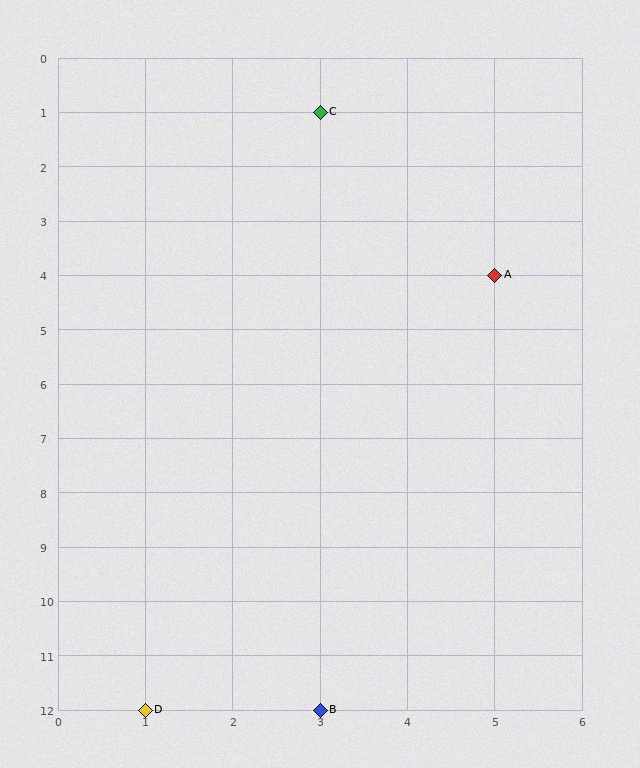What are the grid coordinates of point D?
Point D is at grid coordinates (1, 12).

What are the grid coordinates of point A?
Point A is at grid coordinates (5, 4).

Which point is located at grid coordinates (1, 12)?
Point D is at (1, 12).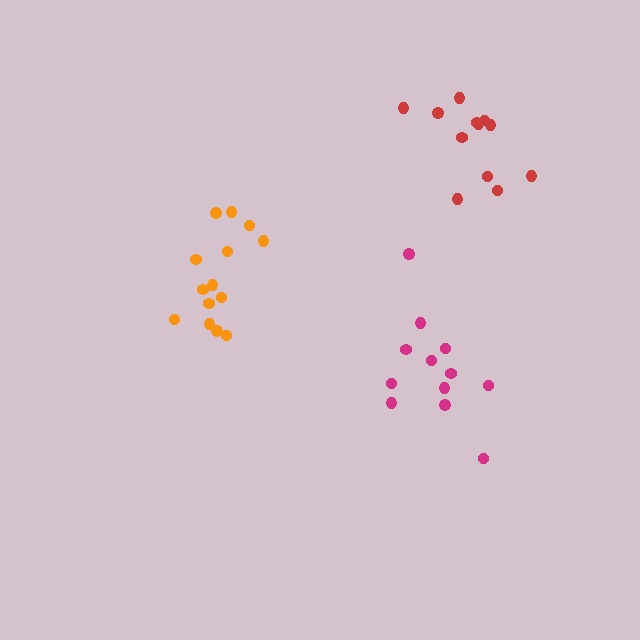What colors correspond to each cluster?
The clusters are colored: orange, magenta, red.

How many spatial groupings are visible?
There are 3 spatial groupings.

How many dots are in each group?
Group 1: 14 dots, Group 2: 12 dots, Group 3: 12 dots (38 total).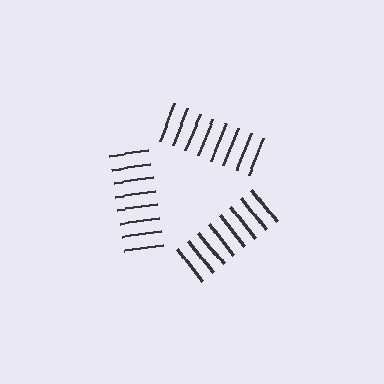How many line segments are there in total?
24 — 8 along each of the 3 edges.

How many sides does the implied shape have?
3 sides — the line-ends trace a triangle.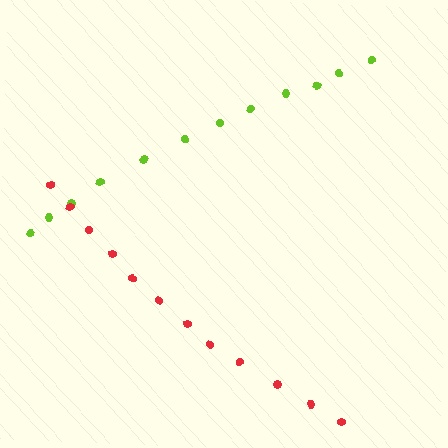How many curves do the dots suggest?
There are 2 distinct paths.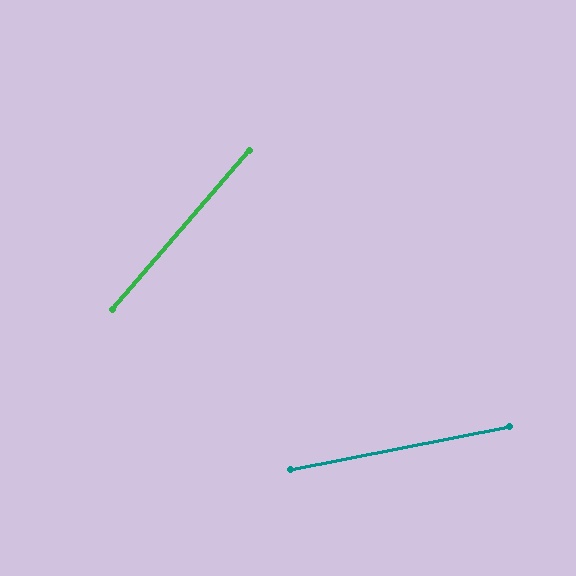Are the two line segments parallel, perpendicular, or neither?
Neither parallel nor perpendicular — they differ by about 38°.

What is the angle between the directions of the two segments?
Approximately 38 degrees.